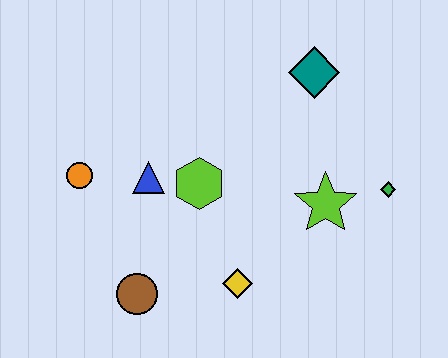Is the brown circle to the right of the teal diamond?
No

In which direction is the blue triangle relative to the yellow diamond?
The blue triangle is above the yellow diamond.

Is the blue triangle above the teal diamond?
No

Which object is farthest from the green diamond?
The orange circle is farthest from the green diamond.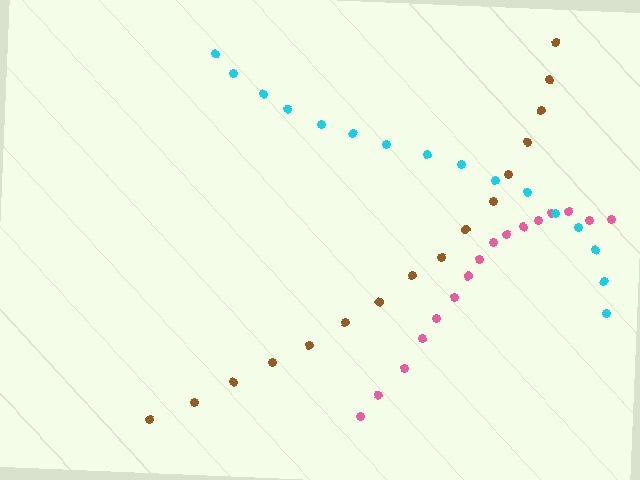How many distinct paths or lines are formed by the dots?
There are 3 distinct paths.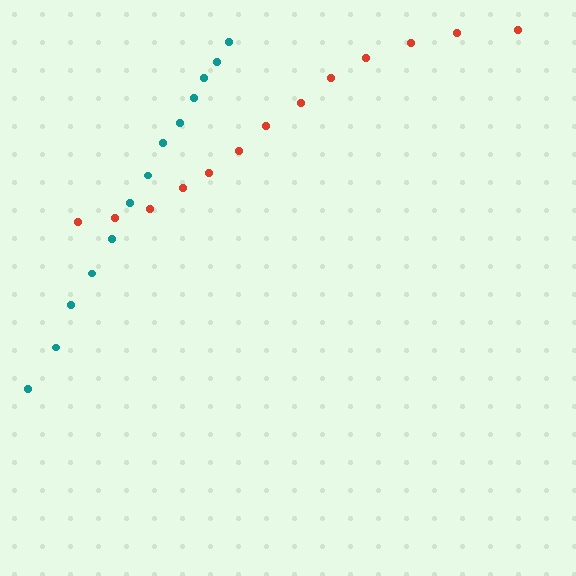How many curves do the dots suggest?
There are 2 distinct paths.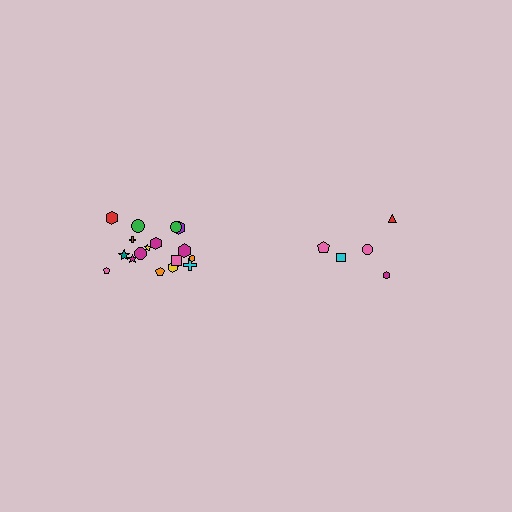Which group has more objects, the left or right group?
The left group.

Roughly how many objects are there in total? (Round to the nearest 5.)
Roughly 25 objects in total.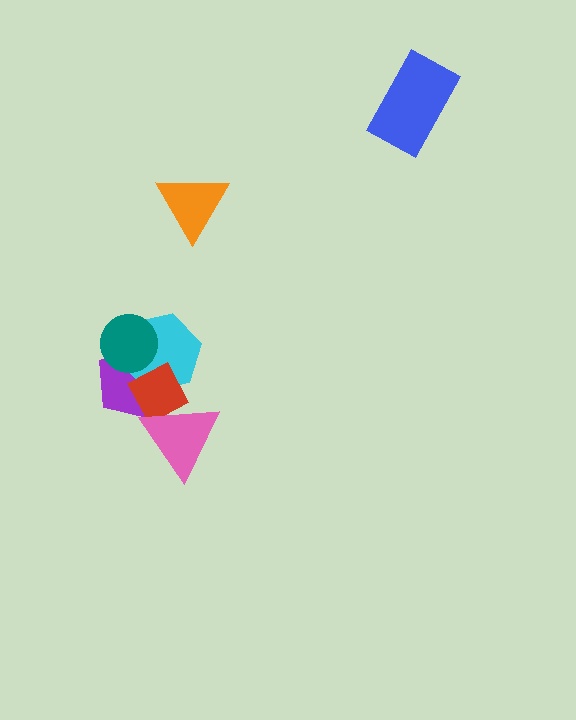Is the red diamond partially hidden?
Yes, it is partially covered by another shape.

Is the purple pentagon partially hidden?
Yes, it is partially covered by another shape.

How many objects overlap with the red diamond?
3 objects overlap with the red diamond.